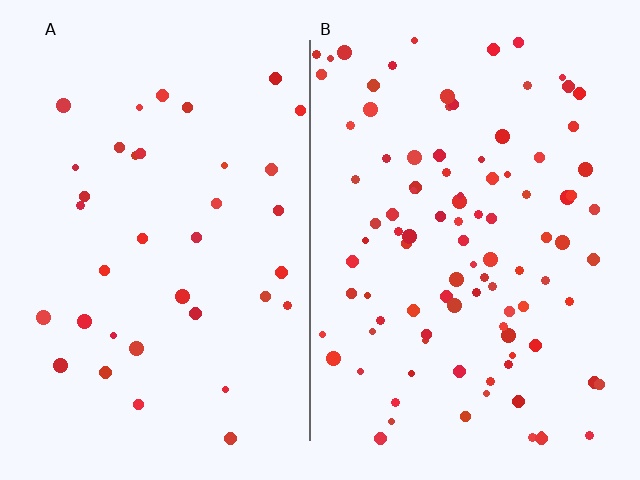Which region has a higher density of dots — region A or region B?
B (the right).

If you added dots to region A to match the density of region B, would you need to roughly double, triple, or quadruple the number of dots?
Approximately triple.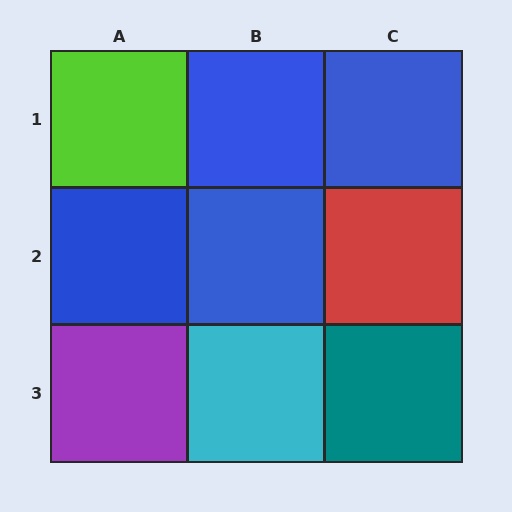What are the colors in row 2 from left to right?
Blue, blue, red.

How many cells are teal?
1 cell is teal.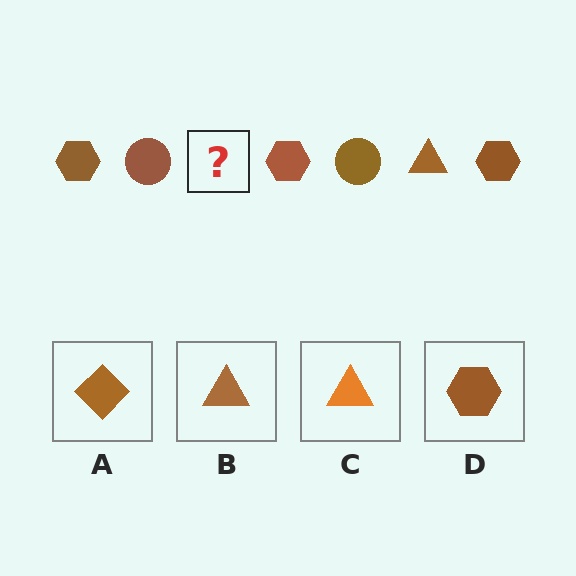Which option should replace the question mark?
Option B.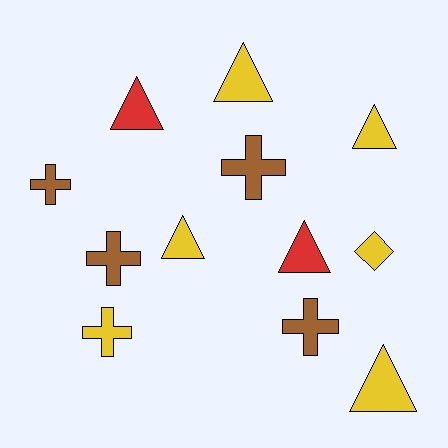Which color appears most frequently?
Yellow, with 6 objects.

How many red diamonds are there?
There are no red diamonds.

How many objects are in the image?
There are 12 objects.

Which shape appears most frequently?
Triangle, with 6 objects.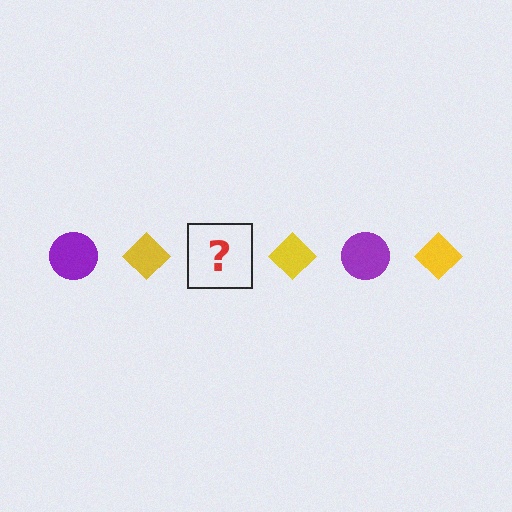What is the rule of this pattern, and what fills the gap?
The rule is that the pattern alternates between purple circle and yellow diamond. The gap should be filled with a purple circle.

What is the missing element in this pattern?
The missing element is a purple circle.